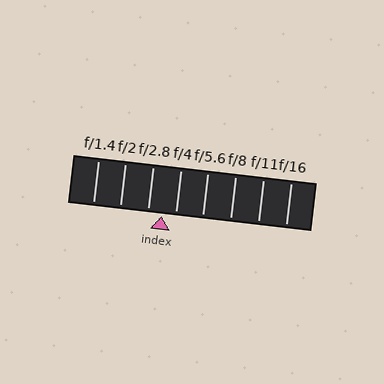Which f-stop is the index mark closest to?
The index mark is closest to f/4.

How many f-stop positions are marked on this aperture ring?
There are 8 f-stop positions marked.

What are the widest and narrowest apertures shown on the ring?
The widest aperture shown is f/1.4 and the narrowest is f/16.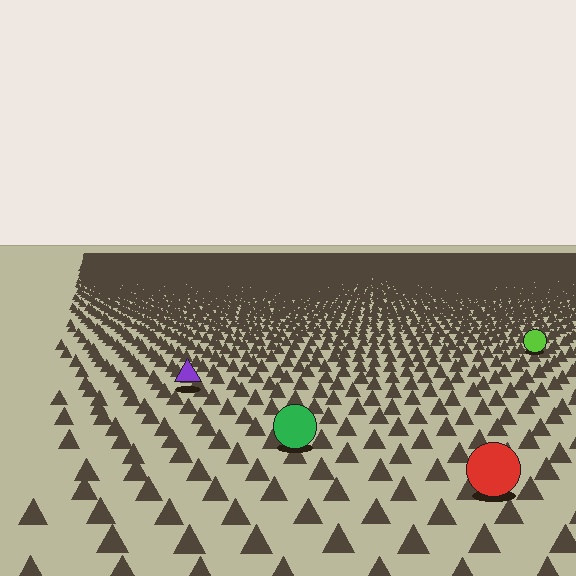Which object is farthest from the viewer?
The lime circle is farthest from the viewer. It appears smaller and the ground texture around it is denser.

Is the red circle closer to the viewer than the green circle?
Yes. The red circle is closer — you can tell from the texture gradient: the ground texture is coarser near it.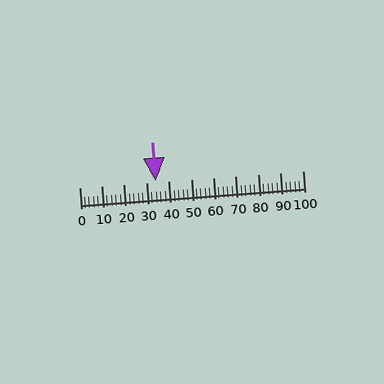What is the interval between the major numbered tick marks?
The major tick marks are spaced 10 units apart.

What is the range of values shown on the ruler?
The ruler shows values from 0 to 100.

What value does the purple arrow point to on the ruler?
The purple arrow points to approximately 34.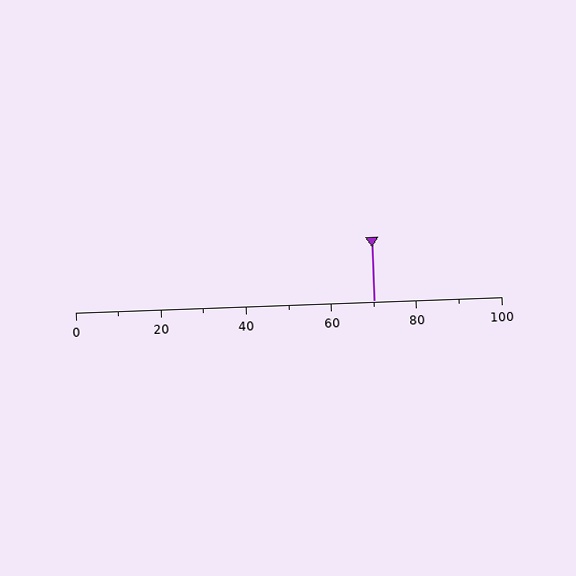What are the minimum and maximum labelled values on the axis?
The axis runs from 0 to 100.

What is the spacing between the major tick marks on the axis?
The major ticks are spaced 20 apart.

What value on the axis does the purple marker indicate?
The marker indicates approximately 70.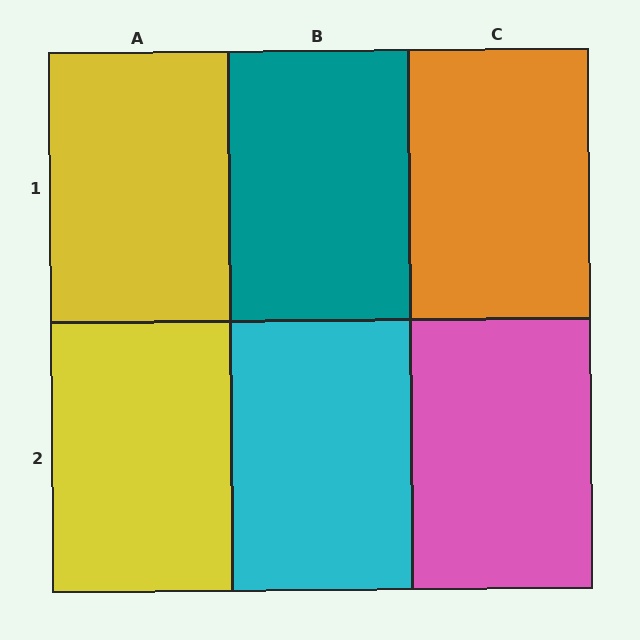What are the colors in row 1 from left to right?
Yellow, teal, orange.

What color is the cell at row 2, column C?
Pink.